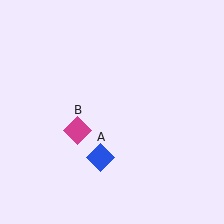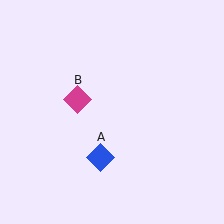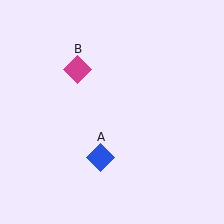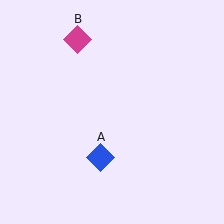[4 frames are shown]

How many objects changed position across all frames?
1 object changed position: magenta diamond (object B).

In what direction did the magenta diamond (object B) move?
The magenta diamond (object B) moved up.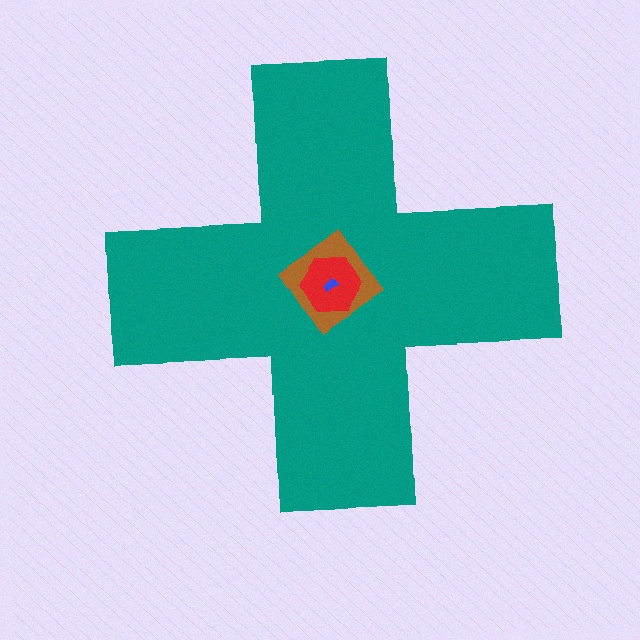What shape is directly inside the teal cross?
The brown diamond.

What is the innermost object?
The blue semicircle.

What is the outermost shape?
The teal cross.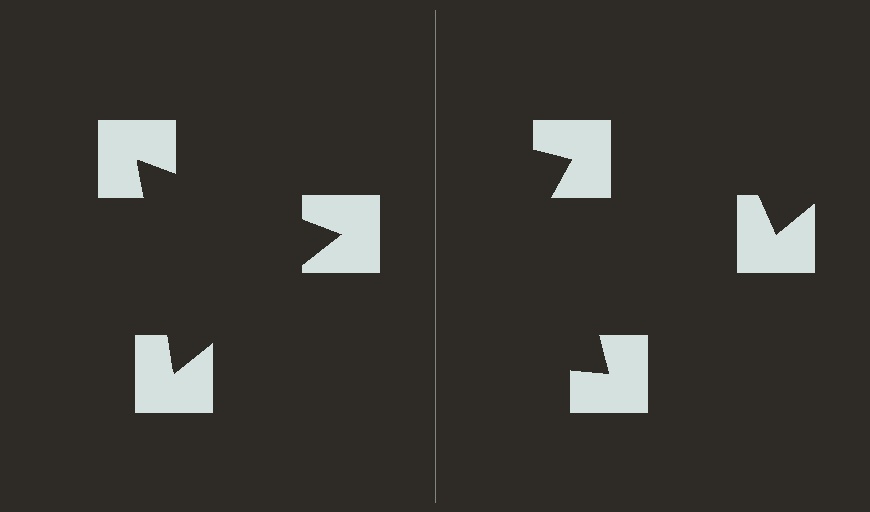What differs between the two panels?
The notched squares are positioned identically on both sides; only the wedge orientations differ. On the left they align to a triangle; on the right they are misaligned.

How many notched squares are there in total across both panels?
6 — 3 on each side.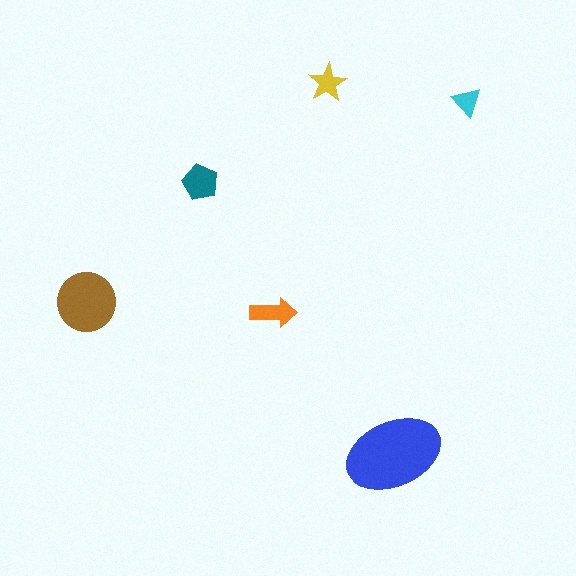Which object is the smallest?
The cyan triangle.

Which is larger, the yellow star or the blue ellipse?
The blue ellipse.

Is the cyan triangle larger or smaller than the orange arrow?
Smaller.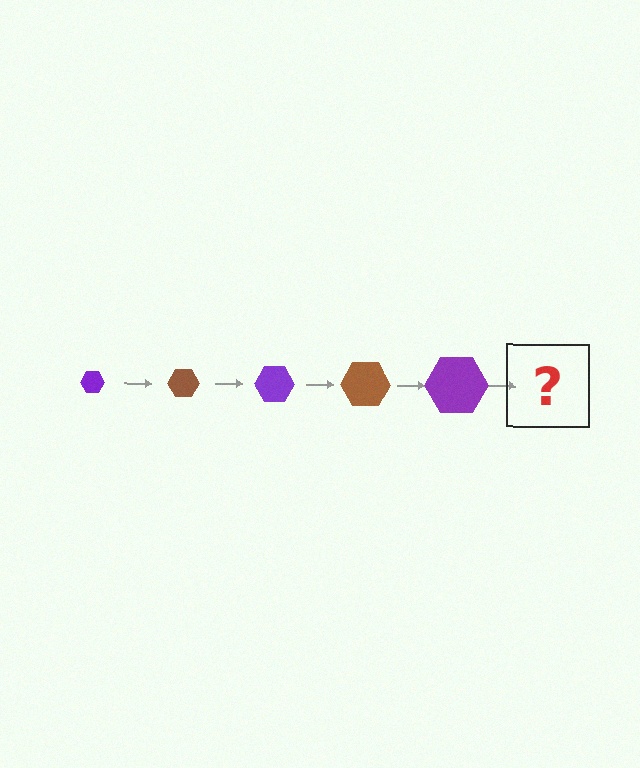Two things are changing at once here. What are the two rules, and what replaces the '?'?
The two rules are that the hexagon grows larger each step and the color cycles through purple and brown. The '?' should be a brown hexagon, larger than the previous one.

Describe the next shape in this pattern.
It should be a brown hexagon, larger than the previous one.